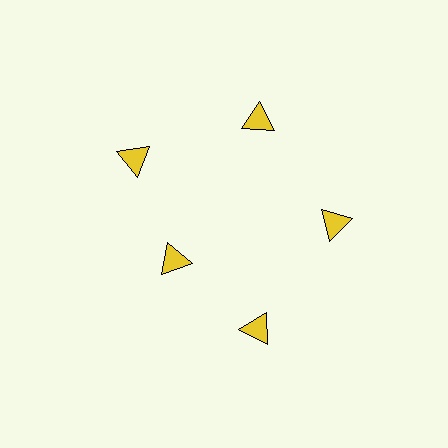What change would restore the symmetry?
The symmetry would be restored by moving it outward, back onto the ring so that all 5 triangles sit at equal angles and equal distance from the center.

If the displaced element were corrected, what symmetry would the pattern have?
It would have 5-fold rotational symmetry — the pattern would map onto itself every 72 degrees.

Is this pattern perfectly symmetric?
No. The 5 yellow triangles are arranged in a ring, but one element near the 8 o'clock position is pulled inward toward the center, breaking the 5-fold rotational symmetry.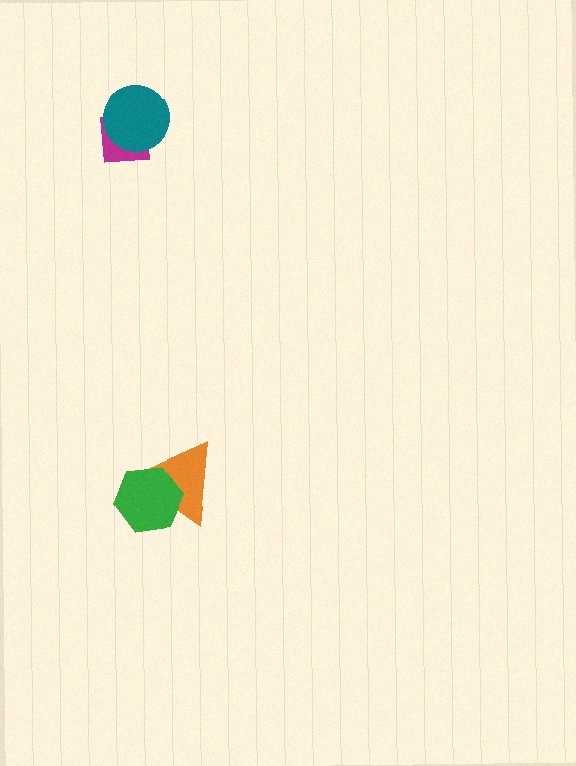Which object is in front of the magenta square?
The teal circle is in front of the magenta square.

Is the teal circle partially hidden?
No, no other shape covers it.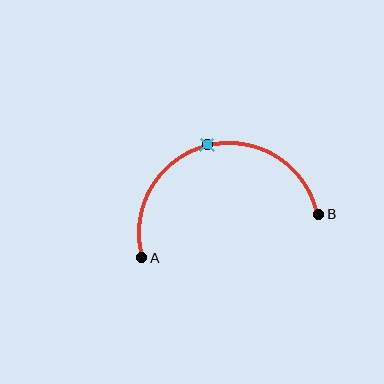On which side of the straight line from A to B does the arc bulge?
The arc bulges above the straight line connecting A and B.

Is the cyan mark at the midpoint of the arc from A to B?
Yes. The cyan mark lies on the arc at equal arc-length from both A and B — it is the arc midpoint.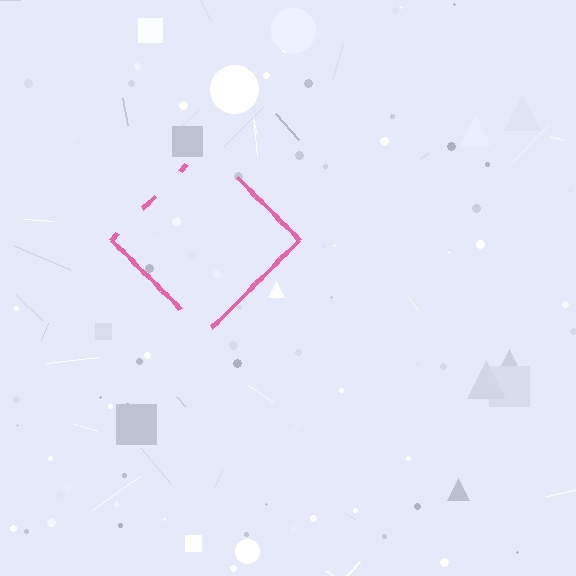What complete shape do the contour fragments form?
The contour fragments form a diamond.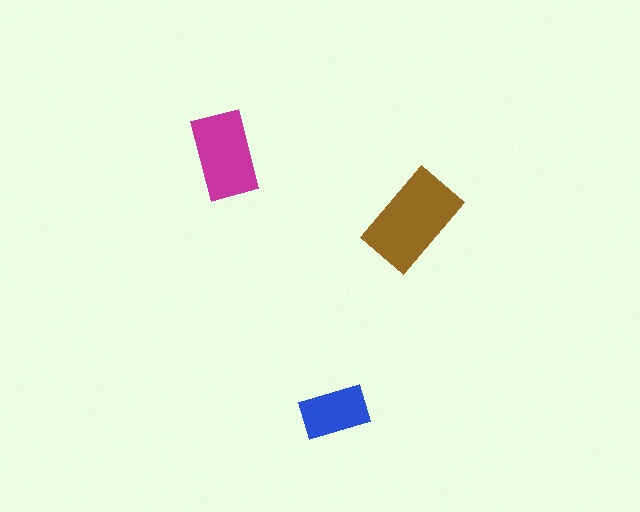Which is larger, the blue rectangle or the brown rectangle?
The brown one.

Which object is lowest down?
The blue rectangle is bottommost.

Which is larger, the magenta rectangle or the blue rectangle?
The magenta one.